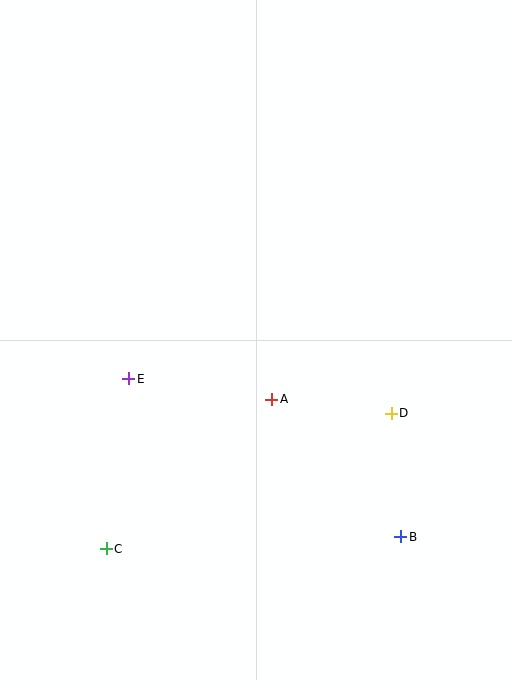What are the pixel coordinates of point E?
Point E is at (129, 379).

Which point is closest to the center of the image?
Point A at (272, 399) is closest to the center.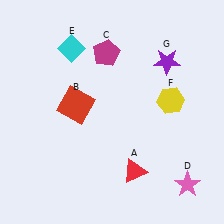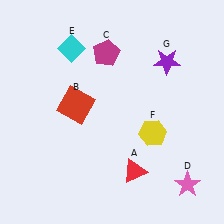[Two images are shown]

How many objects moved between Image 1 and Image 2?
1 object moved between the two images.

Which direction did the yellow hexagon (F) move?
The yellow hexagon (F) moved down.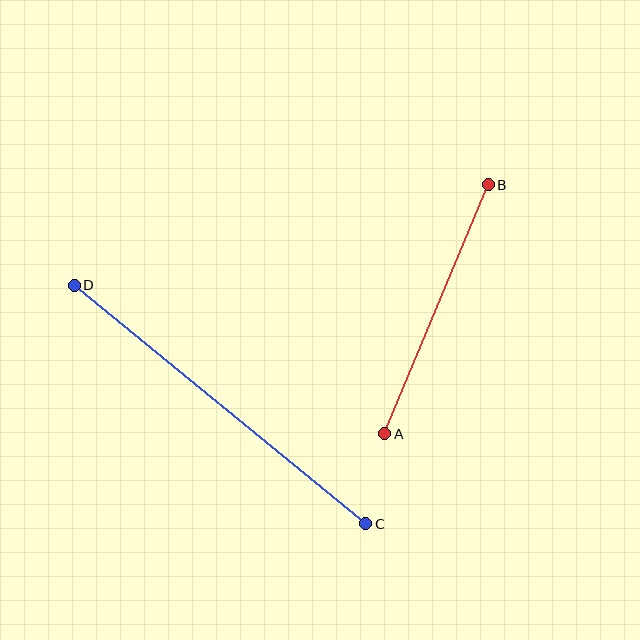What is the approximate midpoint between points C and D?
The midpoint is at approximately (220, 404) pixels.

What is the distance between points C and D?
The distance is approximately 377 pixels.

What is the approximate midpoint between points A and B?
The midpoint is at approximately (437, 309) pixels.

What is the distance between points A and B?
The distance is approximately 269 pixels.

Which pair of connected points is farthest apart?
Points C and D are farthest apart.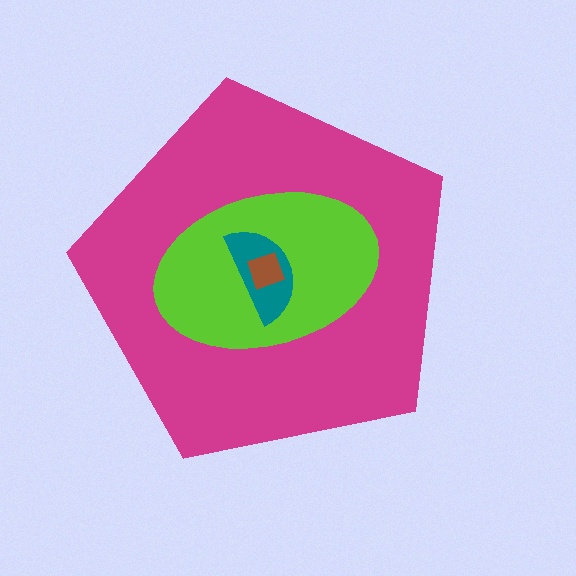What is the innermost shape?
The brown diamond.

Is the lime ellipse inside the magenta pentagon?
Yes.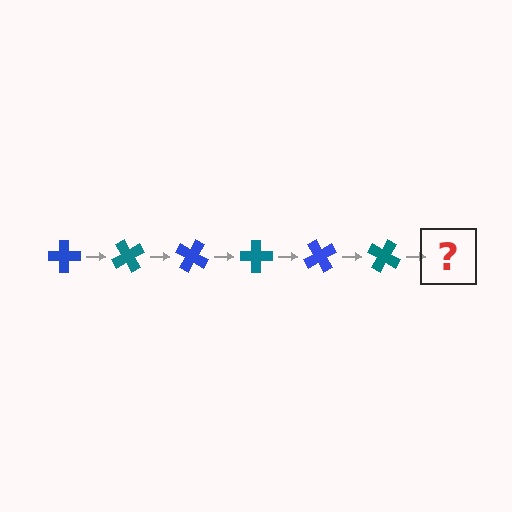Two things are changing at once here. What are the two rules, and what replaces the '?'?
The two rules are that it rotates 60 degrees each step and the color cycles through blue and teal. The '?' should be a blue cross, rotated 360 degrees from the start.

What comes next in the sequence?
The next element should be a blue cross, rotated 360 degrees from the start.